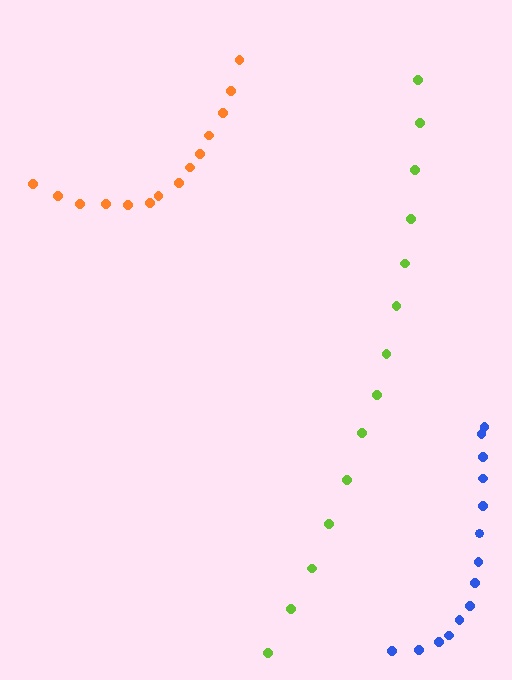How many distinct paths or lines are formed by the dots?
There are 3 distinct paths.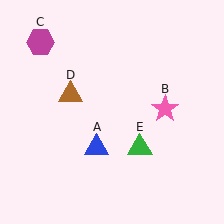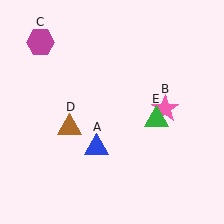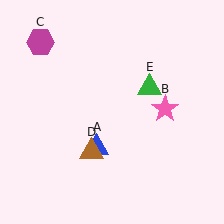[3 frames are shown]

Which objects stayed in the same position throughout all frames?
Blue triangle (object A) and pink star (object B) and magenta hexagon (object C) remained stationary.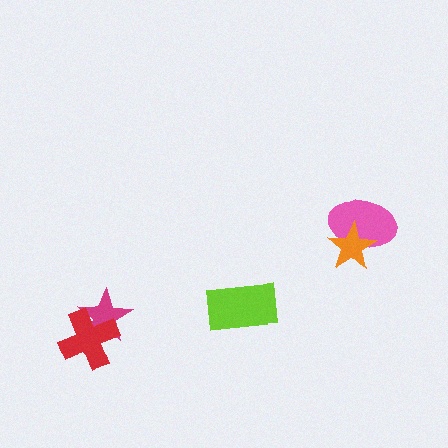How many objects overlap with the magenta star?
1 object overlaps with the magenta star.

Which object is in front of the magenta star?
The red cross is in front of the magenta star.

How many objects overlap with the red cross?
1 object overlaps with the red cross.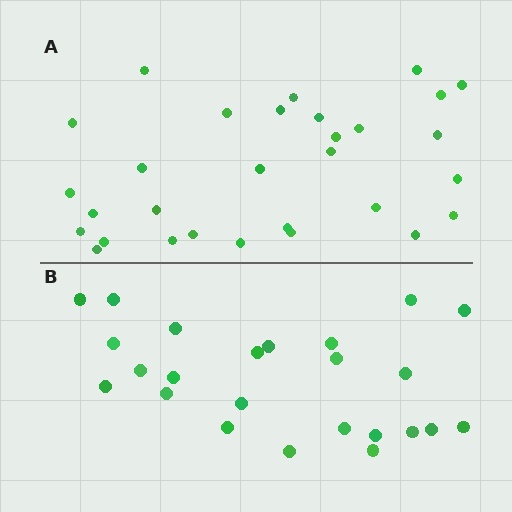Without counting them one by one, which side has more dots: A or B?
Region A (the top region) has more dots.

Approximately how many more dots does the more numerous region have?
Region A has about 6 more dots than region B.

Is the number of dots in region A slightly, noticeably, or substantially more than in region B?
Region A has noticeably more, but not dramatically so. The ratio is roughly 1.2 to 1.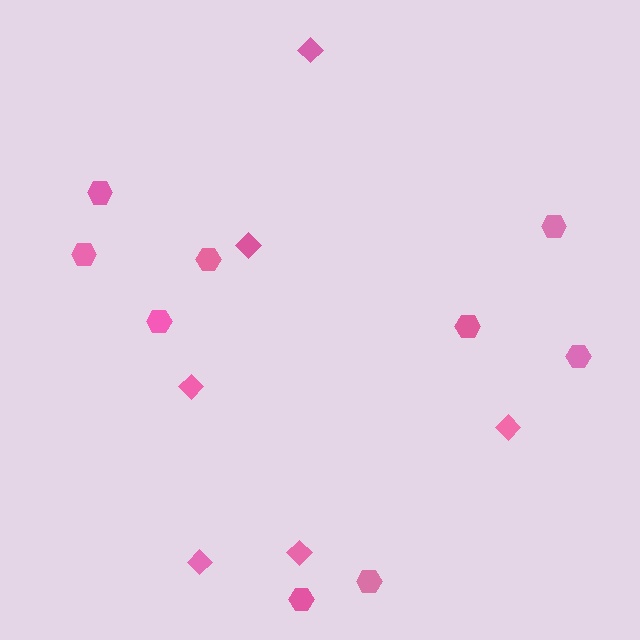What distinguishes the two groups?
There are 2 groups: one group of diamonds (6) and one group of hexagons (9).